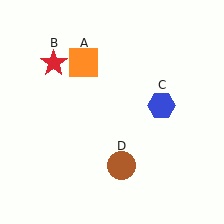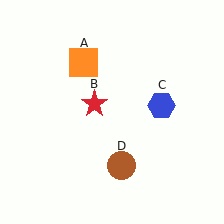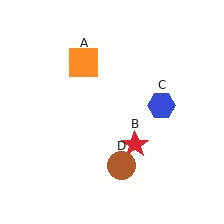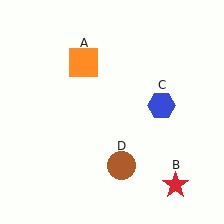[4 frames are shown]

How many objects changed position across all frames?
1 object changed position: red star (object B).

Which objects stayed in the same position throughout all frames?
Orange square (object A) and blue hexagon (object C) and brown circle (object D) remained stationary.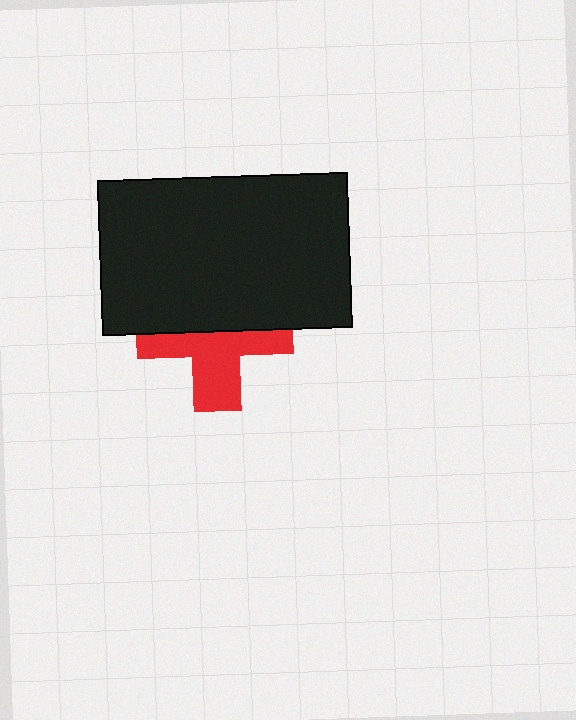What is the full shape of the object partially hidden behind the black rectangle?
The partially hidden object is a red cross.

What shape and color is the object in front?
The object in front is a black rectangle.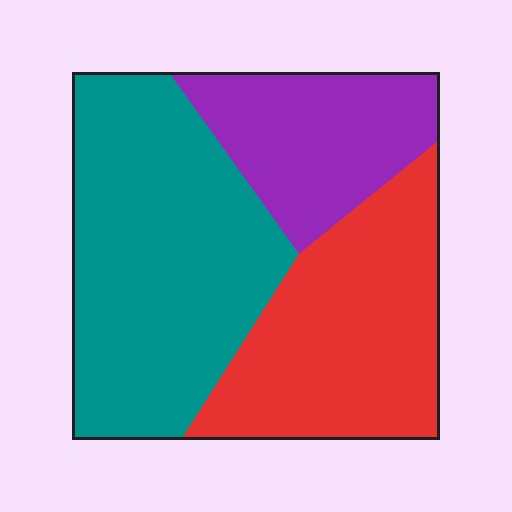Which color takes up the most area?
Teal, at roughly 45%.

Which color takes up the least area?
Purple, at roughly 20%.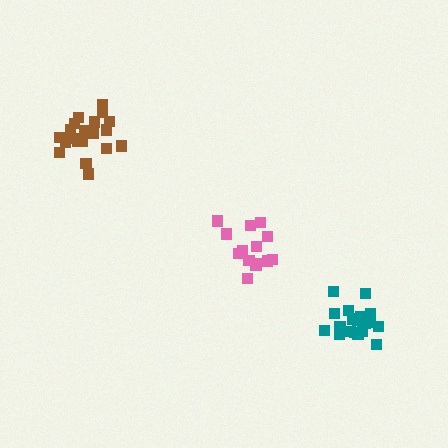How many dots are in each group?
Group 1: 20 dots, Group 2: 20 dots, Group 3: 14 dots (54 total).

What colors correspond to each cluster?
The clusters are colored: brown, teal, pink.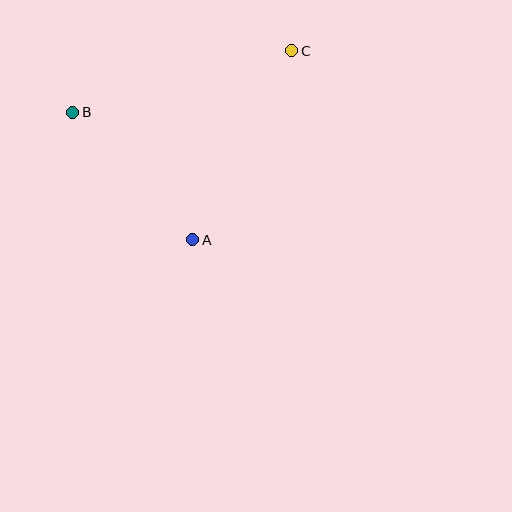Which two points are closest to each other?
Points A and B are closest to each other.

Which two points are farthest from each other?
Points B and C are farthest from each other.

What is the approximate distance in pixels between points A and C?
The distance between A and C is approximately 214 pixels.